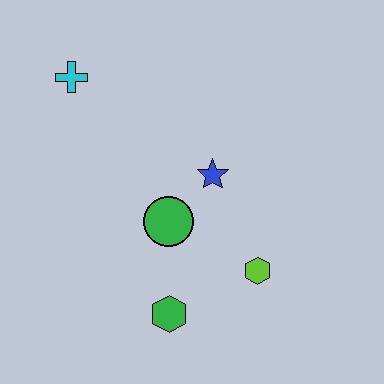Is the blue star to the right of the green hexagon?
Yes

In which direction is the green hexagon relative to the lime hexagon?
The green hexagon is to the left of the lime hexagon.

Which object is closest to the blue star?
The green circle is closest to the blue star.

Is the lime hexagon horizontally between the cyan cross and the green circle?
No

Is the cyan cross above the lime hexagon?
Yes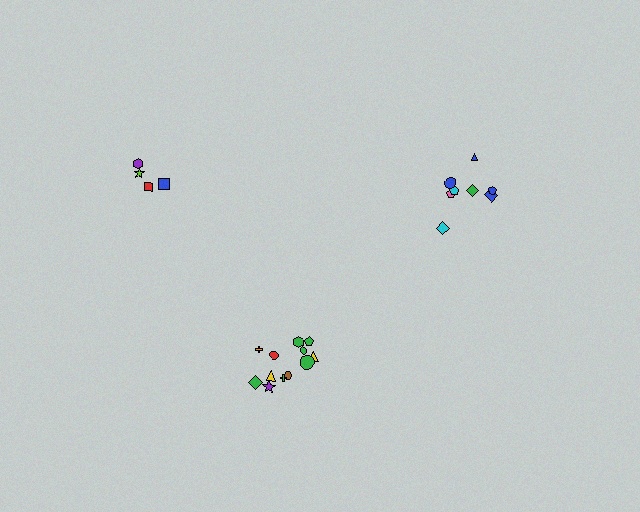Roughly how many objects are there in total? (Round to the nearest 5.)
Roughly 25 objects in total.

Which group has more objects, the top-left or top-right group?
The top-right group.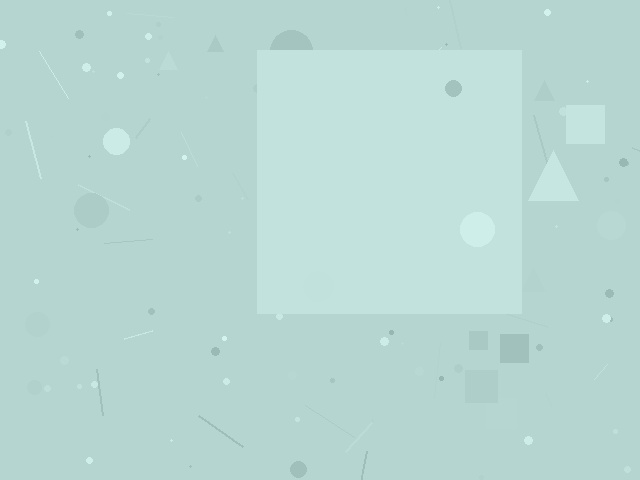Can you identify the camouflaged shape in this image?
The camouflaged shape is a square.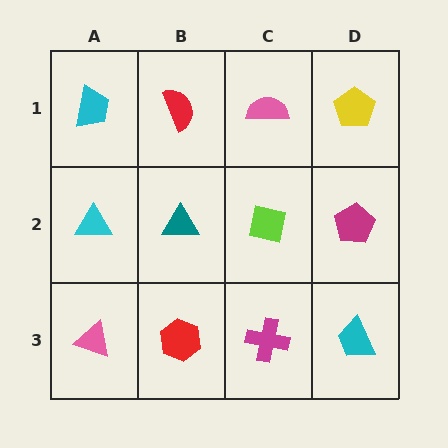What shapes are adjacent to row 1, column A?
A cyan triangle (row 2, column A), a red semicircle (row 1, column B).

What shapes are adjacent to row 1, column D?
A magenta pentagon (row 2, column D), a pink semicircle (row 1, column C).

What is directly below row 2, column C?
A magenta cross.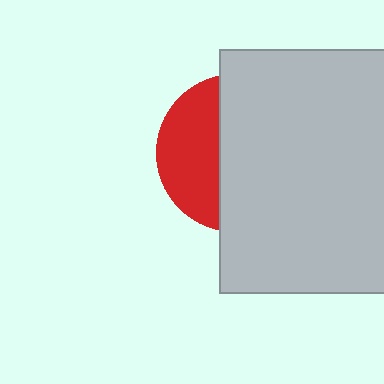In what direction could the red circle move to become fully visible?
The red circle could move left. That would shift it out from behind the light gray rectangle entirely.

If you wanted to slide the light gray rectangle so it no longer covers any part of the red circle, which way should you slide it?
Slide it right — that is the most direct way to separate the two shapes.